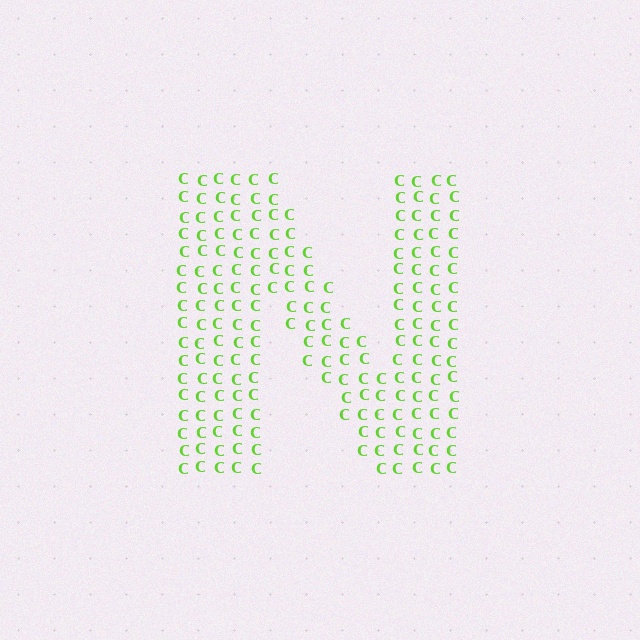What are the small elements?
The small elements are letter C's.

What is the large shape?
The large shape is the letter N.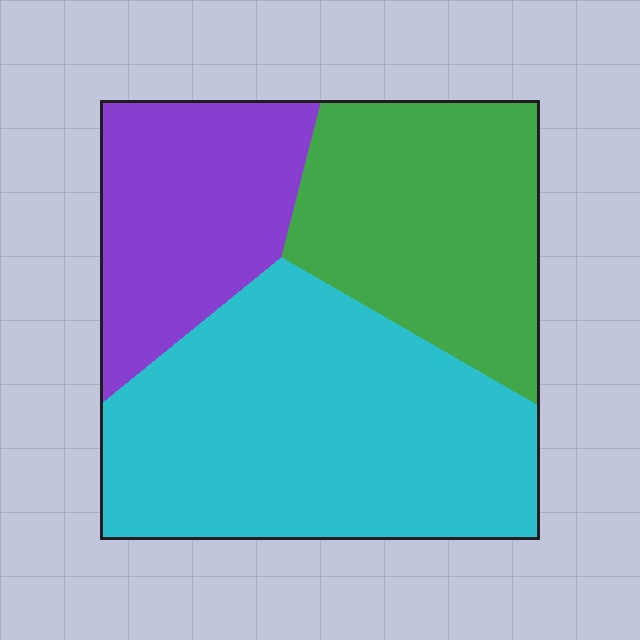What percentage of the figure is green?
Green covers around 30% of the figure.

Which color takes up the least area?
Purple, at roughly 25%.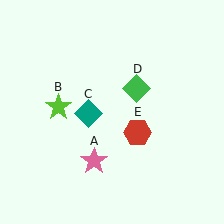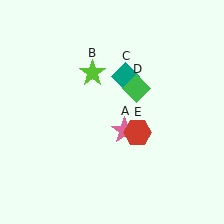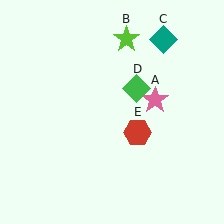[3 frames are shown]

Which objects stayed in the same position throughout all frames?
Green diamond (object D) and red hexagon (object E) remained stationary.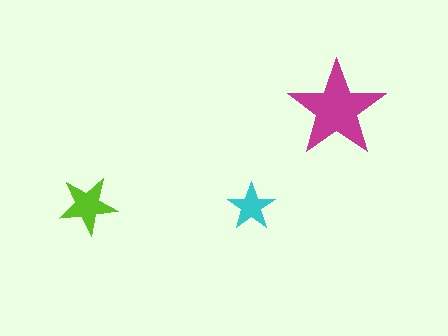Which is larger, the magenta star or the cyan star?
The magenta one.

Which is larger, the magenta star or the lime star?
The magenta one.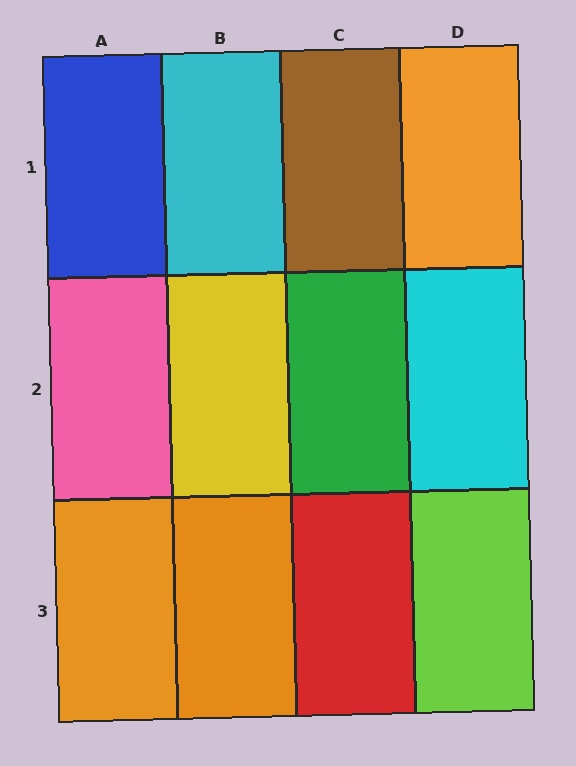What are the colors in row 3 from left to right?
Orange, orange, red, lime.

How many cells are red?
1 cell is red.